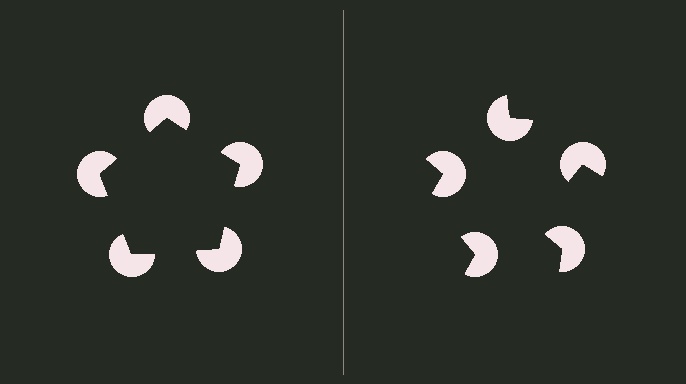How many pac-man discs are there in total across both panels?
10 — 5 on each side.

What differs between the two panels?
The pac-man discs are positioned identically on both sides; only the wedge orientations differ. On the left they align to a pentagon; on the right they are misaligned.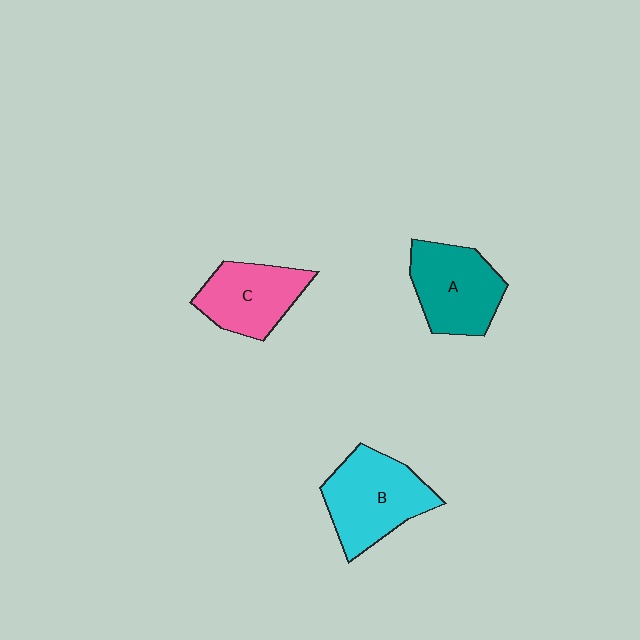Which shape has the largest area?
Shape B (cyan).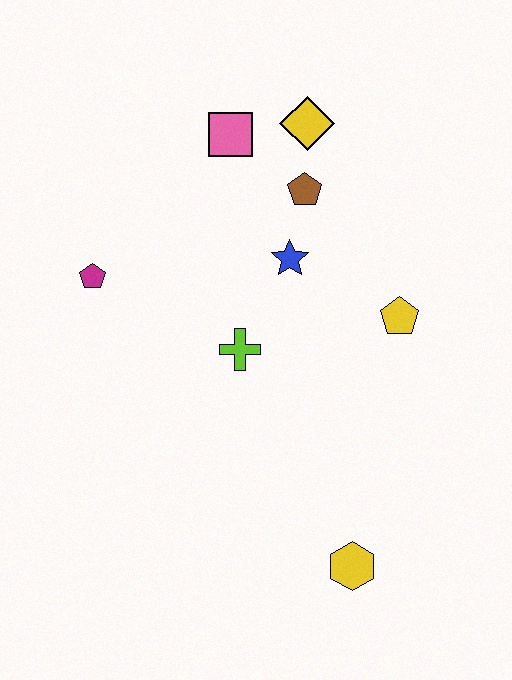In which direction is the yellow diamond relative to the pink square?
The yellow diamond is to the right of the pink square.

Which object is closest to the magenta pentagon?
The lime cross is closest to the magenta pentagon.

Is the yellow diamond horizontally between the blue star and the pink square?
No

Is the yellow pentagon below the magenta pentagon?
Yes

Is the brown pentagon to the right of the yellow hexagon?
No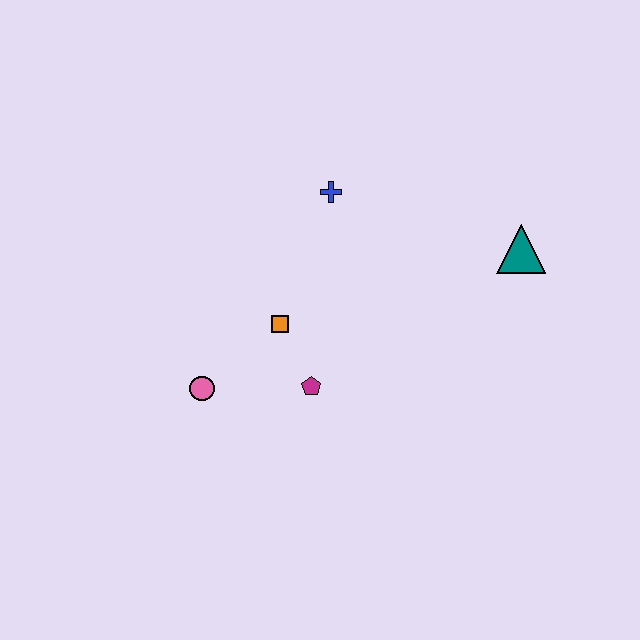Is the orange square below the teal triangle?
Yes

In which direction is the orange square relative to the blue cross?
The orange square is below the blue cross.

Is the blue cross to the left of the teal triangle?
Yes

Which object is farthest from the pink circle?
The teal triangle is farthest from the pink circle.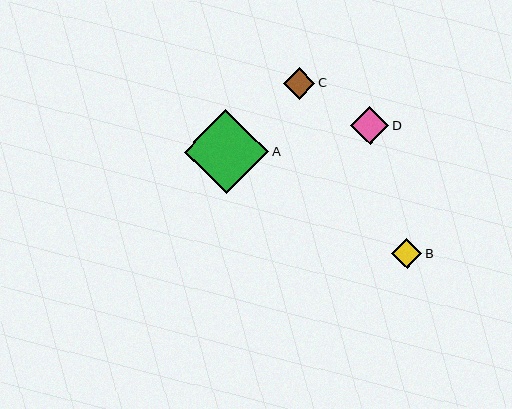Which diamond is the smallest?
Diamond B is the smallest with a size of approximately 30 pixels.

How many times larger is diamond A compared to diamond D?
Diamond A is approximately 2.2 times the size of diamond D.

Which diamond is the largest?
Diamond A is the largest with a size of approximately 84 pixels.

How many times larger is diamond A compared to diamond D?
Diamond A is approximately 2.2 times the size of diamond D.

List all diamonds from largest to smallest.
From largest to smallest: A, D, C, B.